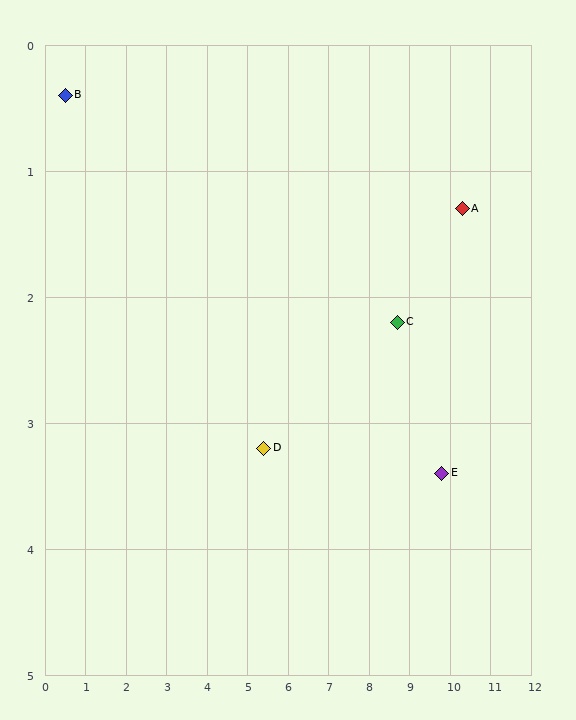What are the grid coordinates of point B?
Point B is at approximately (0.5, 0.4).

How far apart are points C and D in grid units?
Points C and D are about 3.4 grid units apart.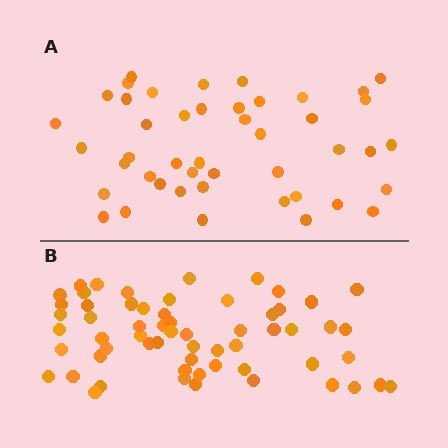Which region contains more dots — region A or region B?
Region B (the bottom region) has more dots.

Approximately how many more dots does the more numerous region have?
Region B has approximately 15 more dots than region A.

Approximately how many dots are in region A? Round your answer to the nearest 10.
About 40 dots. (The exact count is 45, which rounds to 40.)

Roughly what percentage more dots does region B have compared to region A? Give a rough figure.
About 35% more.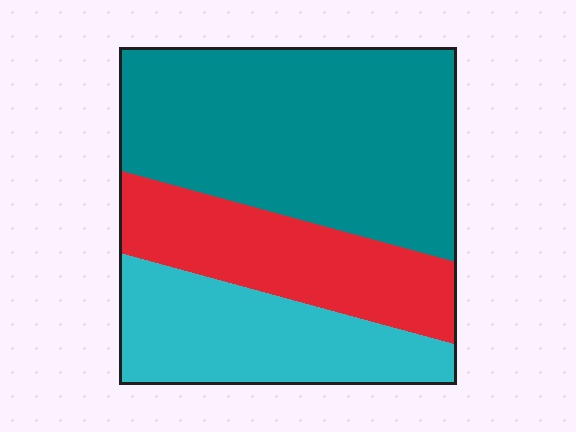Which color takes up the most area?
Teal, at roughly 50%.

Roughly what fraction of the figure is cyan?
Cyan covers around 25% of the figure.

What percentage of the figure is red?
Red takes up about one quarter (1/4) of the figure.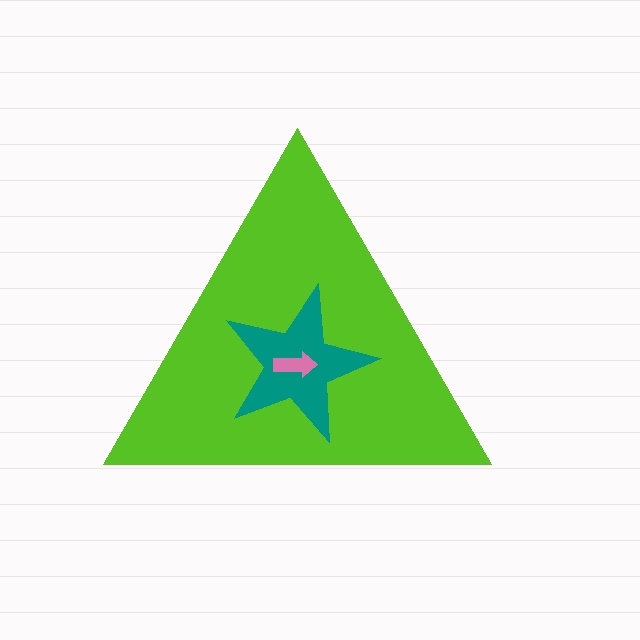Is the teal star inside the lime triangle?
Yes.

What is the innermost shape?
The pink arrow.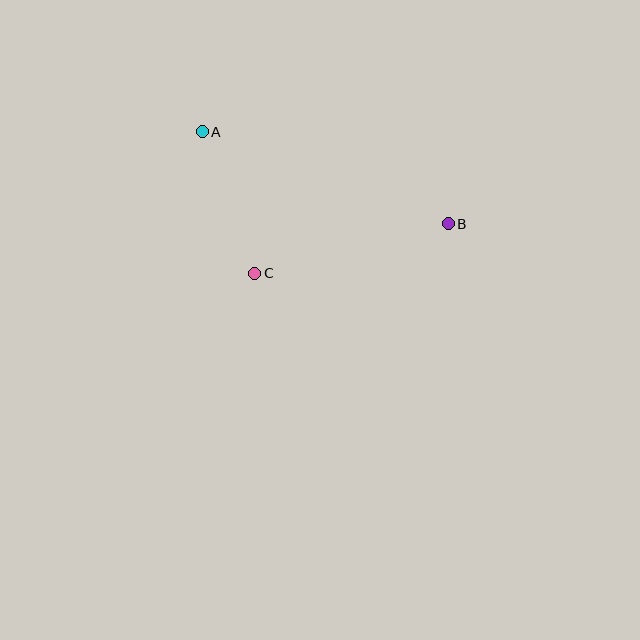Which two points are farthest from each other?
Points A and B are farthest from each other.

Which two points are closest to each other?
Points A and C are closest to each other.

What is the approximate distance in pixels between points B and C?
The distance between B and C is approximately 200 pixels.